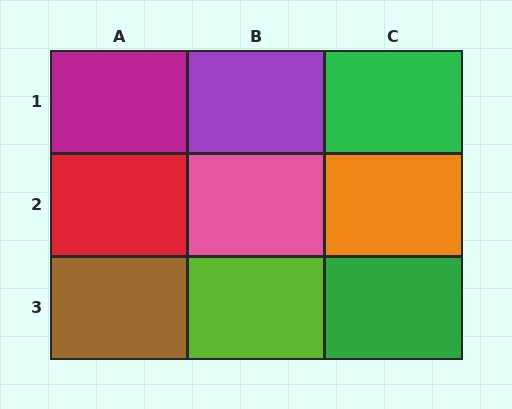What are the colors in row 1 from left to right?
Magenta, purple, green.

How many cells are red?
1 cell is red.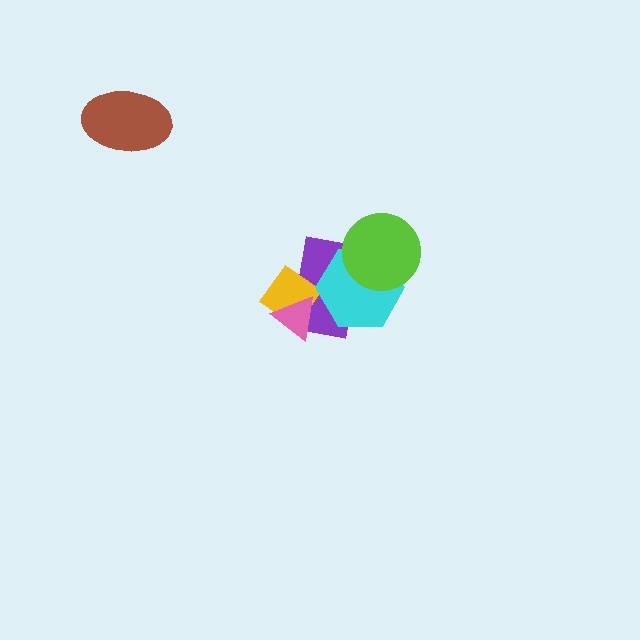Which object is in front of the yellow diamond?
The pink triangle is in front of the yellow diamond.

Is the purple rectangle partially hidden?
Yes, it is partially covered by another shape.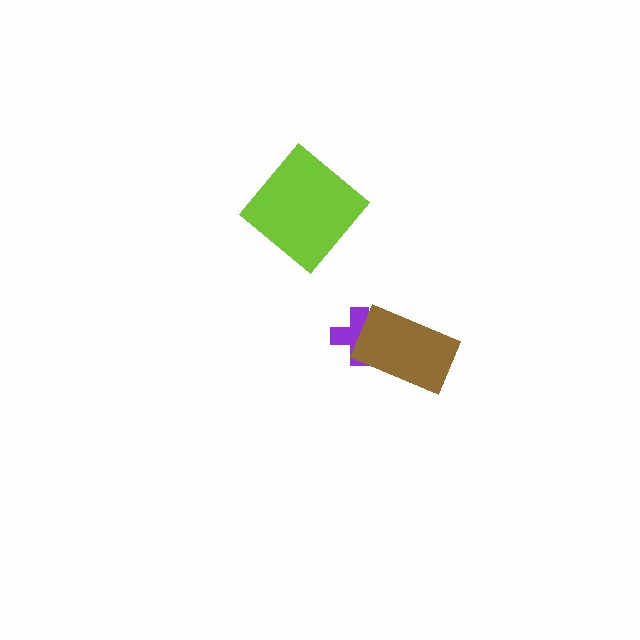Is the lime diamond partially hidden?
No, no other shape covers it.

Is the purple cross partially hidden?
Yes, it is partially covered by another shape.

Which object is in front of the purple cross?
The brown rectangle is in front of the purple cross.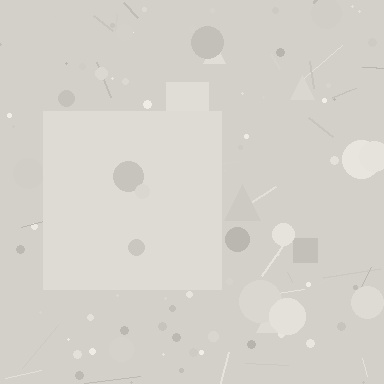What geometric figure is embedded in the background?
A square is embedded in the background.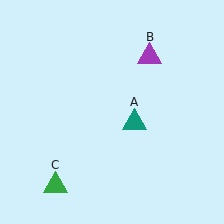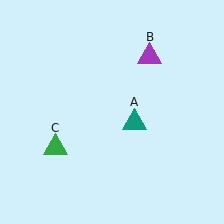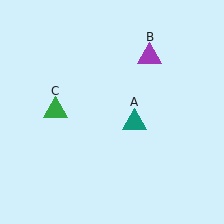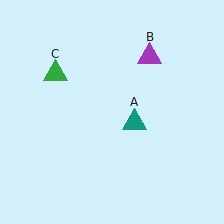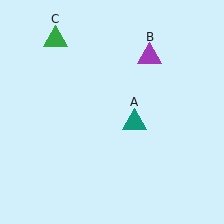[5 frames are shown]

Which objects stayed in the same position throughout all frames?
Teal triangle (object A) and purple triangle (object B) remained stationary.